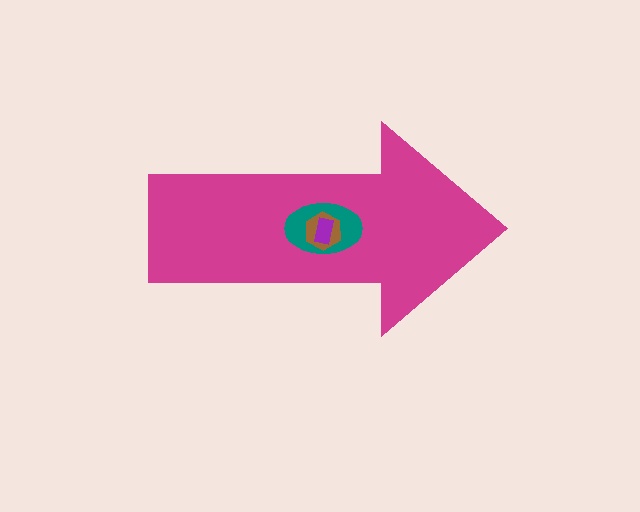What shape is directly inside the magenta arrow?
The teal ellipse.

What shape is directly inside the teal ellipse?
The brown hexagon.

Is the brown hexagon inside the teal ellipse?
Yes.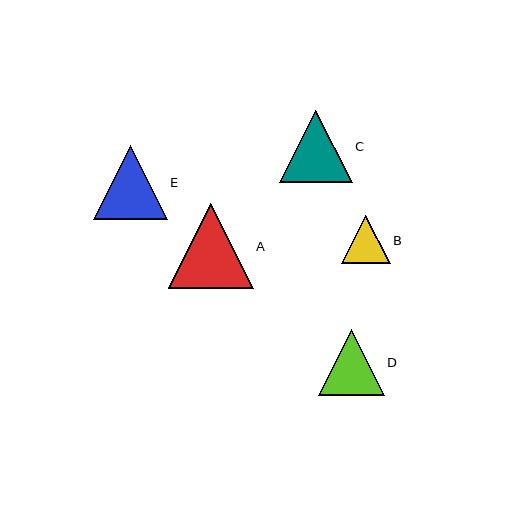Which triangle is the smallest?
Triangle B is the smallest with a size of approximately 48 pixels.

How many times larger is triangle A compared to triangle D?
Triangle A is approximately 1.3 times the size of triangle D.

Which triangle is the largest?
Triangle A is the largest with a size of approximately 85 pixels.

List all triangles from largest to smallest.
From largest to smallest: A, E, C, D, B.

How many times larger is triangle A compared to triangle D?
Triangle A is approximately 1.3 times the size of triangle D.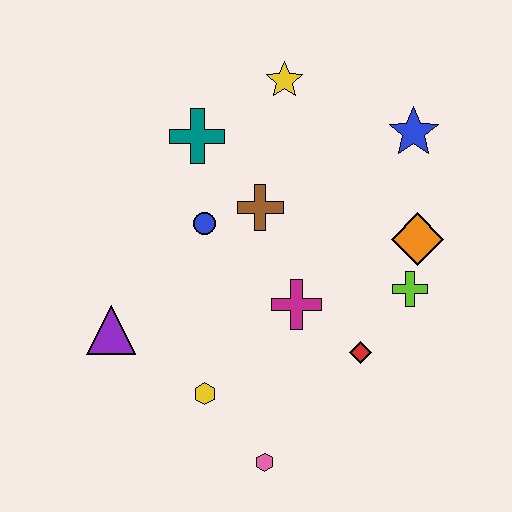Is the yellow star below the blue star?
No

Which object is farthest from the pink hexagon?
The yellow star is farthest from the pink hexagon.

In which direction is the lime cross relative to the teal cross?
The lime cross is to the right of the teal cross.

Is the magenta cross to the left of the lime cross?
Yes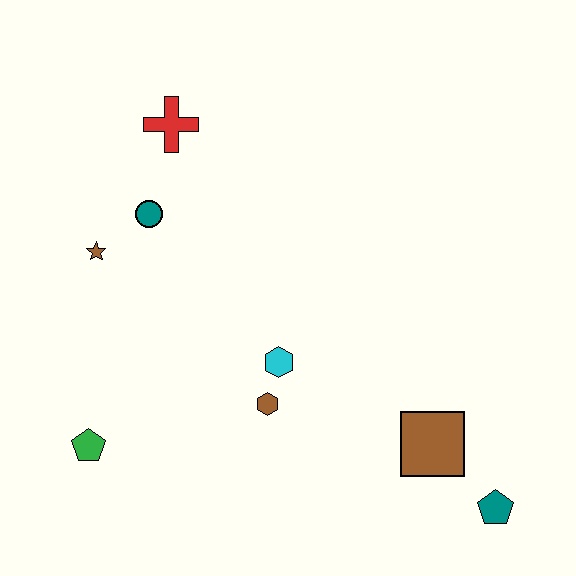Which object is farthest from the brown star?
The teal pentagon is farthest from the brown star.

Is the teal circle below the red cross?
Yes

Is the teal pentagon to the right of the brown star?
Yes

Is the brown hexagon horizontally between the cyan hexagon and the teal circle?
Yes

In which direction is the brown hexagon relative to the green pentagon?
The brown hexagon is to the right of the green pentagon.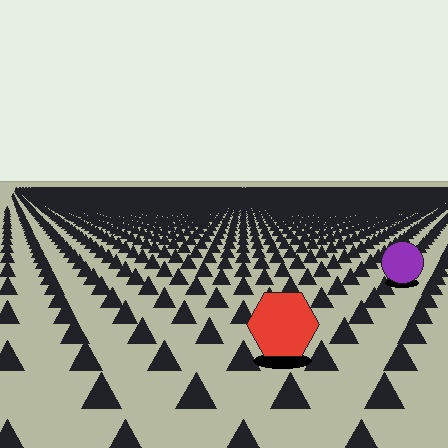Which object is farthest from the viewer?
The purple circle is farthest from the viewer. It appears smaller and the ground texture around it is denser.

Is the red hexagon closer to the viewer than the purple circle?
Yes. The red hexagon is closer — you can tell from the texture gradient: the ground texture is coarser near it.